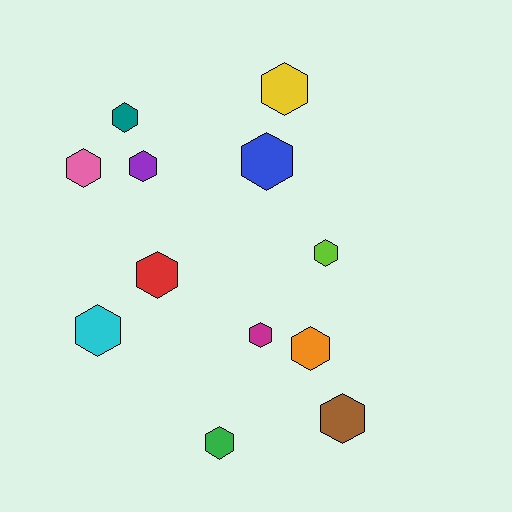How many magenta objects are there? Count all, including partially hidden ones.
There is 1 magenta object.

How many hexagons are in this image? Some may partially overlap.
There are 12 hexagons.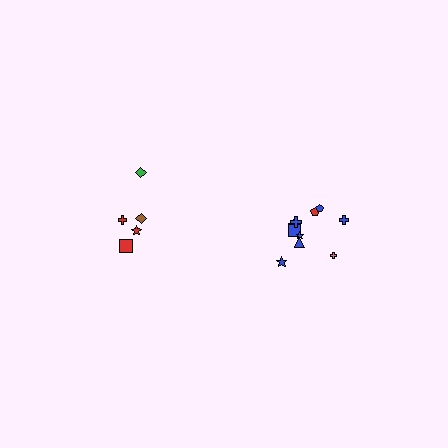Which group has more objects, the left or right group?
The right group.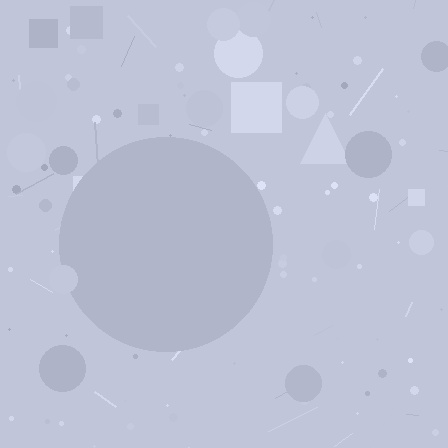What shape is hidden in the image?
A circle is hidden in the image.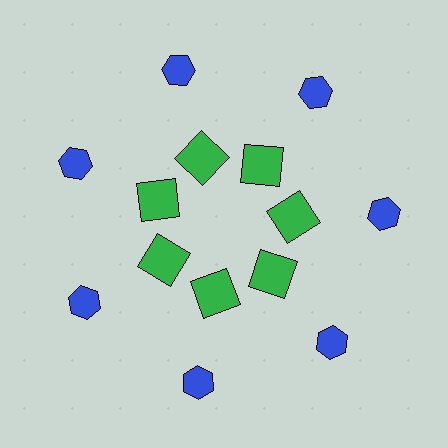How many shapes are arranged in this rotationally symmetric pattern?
There are 14 shapes, arranged in 7 groups of 2.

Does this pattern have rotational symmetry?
Yes, this pattern has 7-fold rotational symmetry. It looks the same after rotating 51 degrees around the center.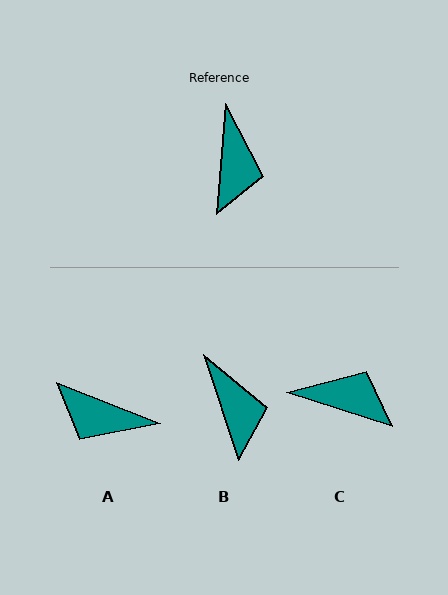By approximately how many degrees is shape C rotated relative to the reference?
Approximately 77 degrees counter-clockwise.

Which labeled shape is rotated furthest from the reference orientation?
A, about 107 degrees away.